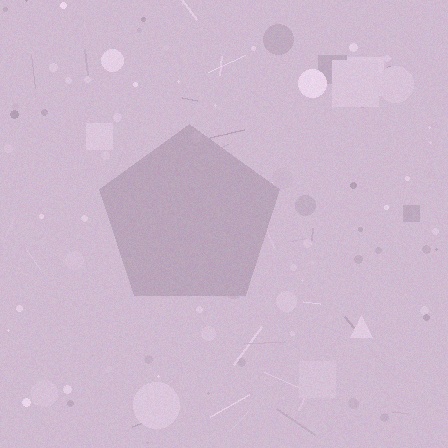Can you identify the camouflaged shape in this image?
The camouflaged shape is a pentagon.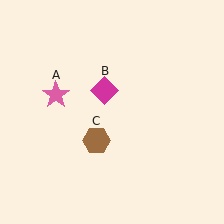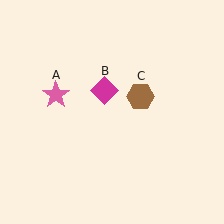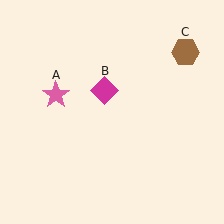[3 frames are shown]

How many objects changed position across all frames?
1 object changed position: brown hexagon (object C).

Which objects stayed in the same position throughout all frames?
Pink star (object A) and magenta diamond (object B) remained stationary.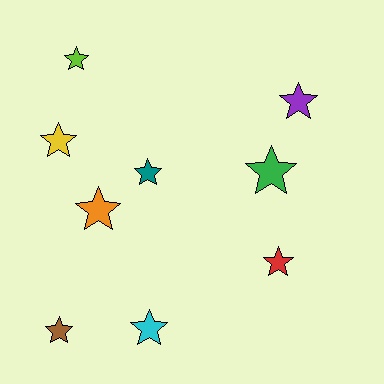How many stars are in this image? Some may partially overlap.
There are 9 stars.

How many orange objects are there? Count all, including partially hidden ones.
There is 1 orange object.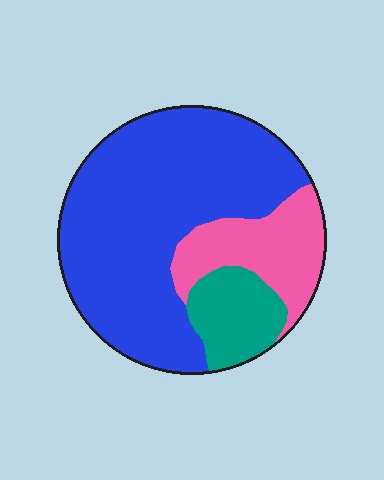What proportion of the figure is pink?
Pink covers 20% of the figure.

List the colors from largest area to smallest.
From largest to smallest: blue, pink, teal.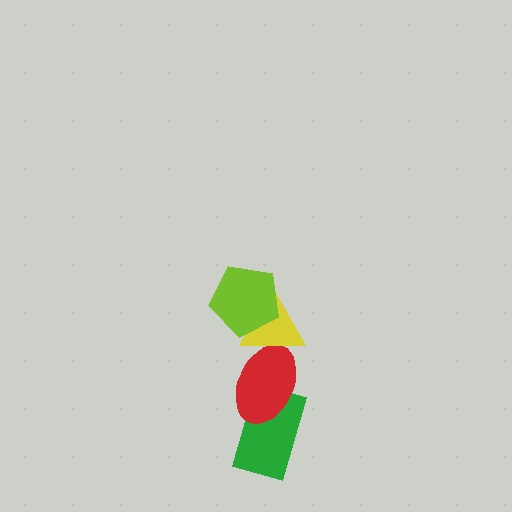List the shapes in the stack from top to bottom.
From top to bottom: the lime pentagon, the yellow triangle, the red ellipse, the green rectangle.